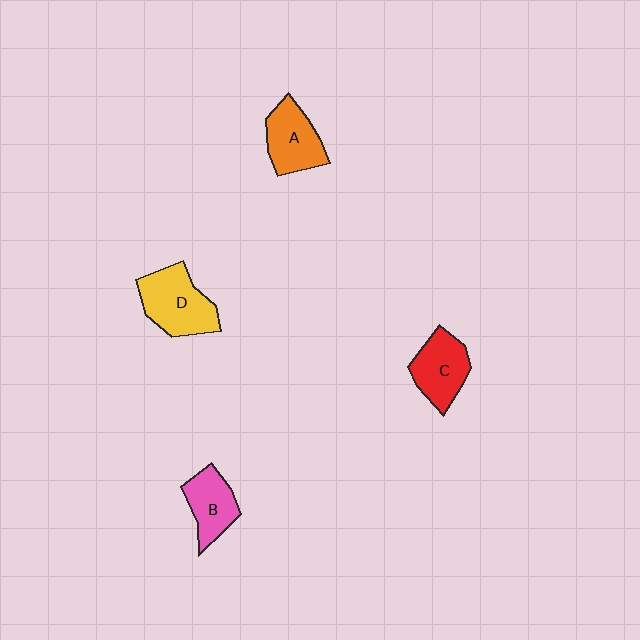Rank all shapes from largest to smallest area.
From largest to smallest: D (yellow), A (orange), C (red), B (pink).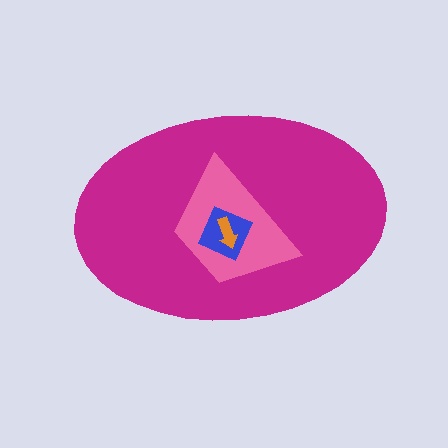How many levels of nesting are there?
4.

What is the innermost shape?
The orange arrow.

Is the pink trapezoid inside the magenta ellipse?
Yes.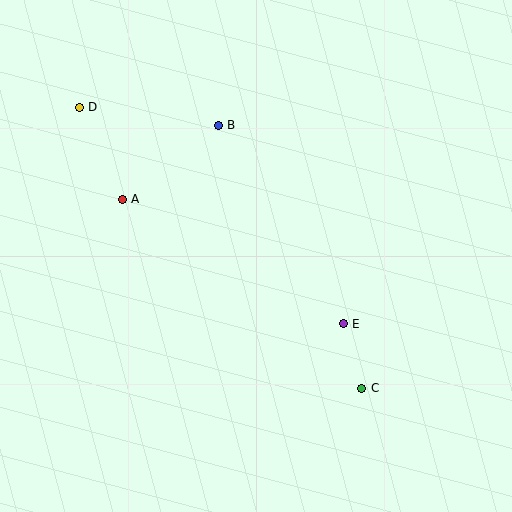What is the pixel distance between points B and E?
The distance between B and E is 235 pixels.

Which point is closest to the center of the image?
Point E at (343, 324) is closest to the center.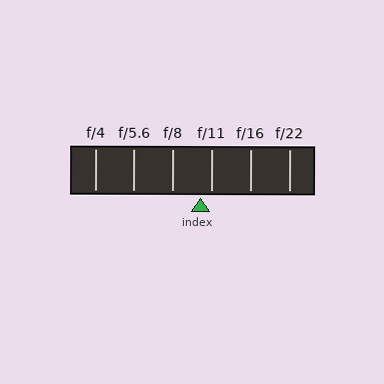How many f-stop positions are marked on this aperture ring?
There are 6 f-stop positions marked.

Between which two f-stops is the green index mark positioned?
The index mark is between f/8 and f/11.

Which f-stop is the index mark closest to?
The index mark is closest to f/11.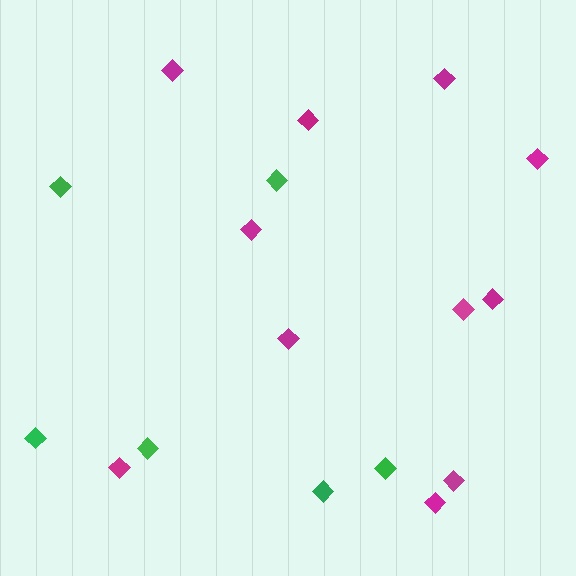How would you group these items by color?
There are 2 groups: one group of magenta diamonds (11) and one group of green diamonds (6).